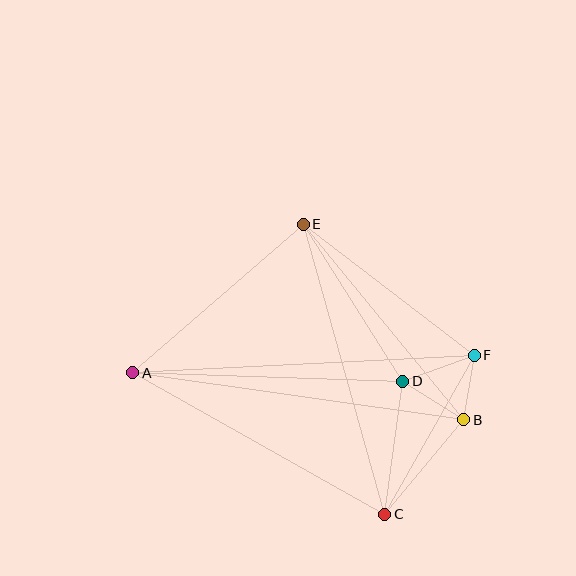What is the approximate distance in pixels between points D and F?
The distance between D and F is approximately 76 pixels.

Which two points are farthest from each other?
Points A and F are farthest from each other.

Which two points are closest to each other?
Points B and F are closest to each other.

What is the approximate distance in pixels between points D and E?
The distance between D and E is approximately 186 pixels.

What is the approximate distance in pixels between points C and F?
The distance between C and F is approximately 183 pixels.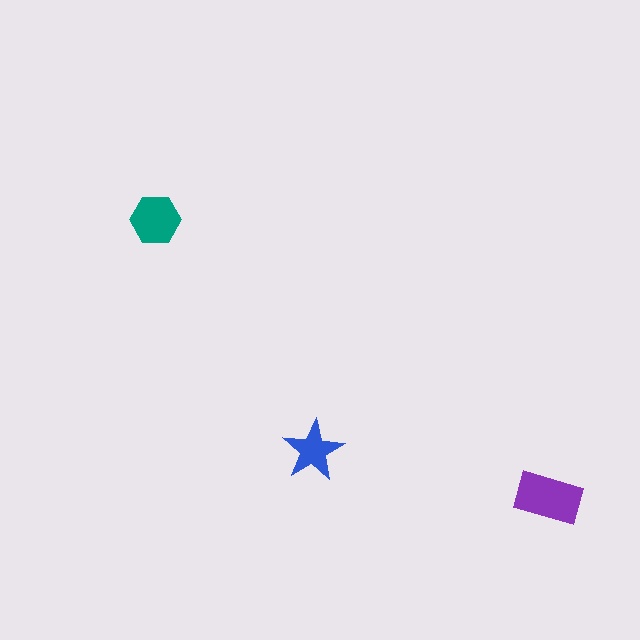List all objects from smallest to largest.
The blue star, the teal hexagon, the purple rectangle.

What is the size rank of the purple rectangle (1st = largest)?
1st.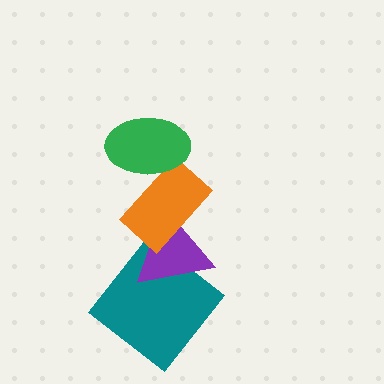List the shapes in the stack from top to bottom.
From top to bottom: the green ellipse, the orange rectangle, the purple triangle, the teal diamond.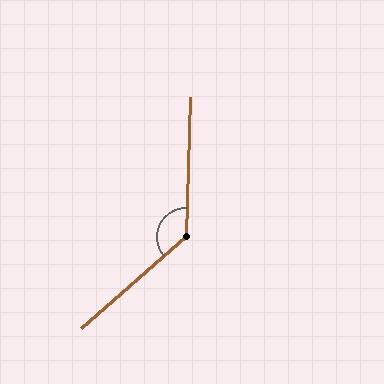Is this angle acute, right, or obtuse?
It is obtuse.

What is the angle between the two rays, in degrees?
Approximately 133 degrees.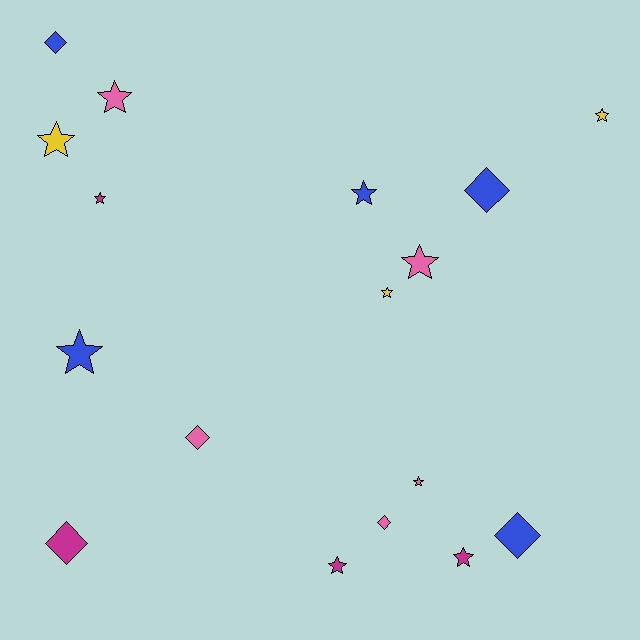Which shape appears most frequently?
Star, with 11 objects.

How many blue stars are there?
There are 2 blue stars.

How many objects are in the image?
There are 17 objects.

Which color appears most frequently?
Pink, with 5 objects.